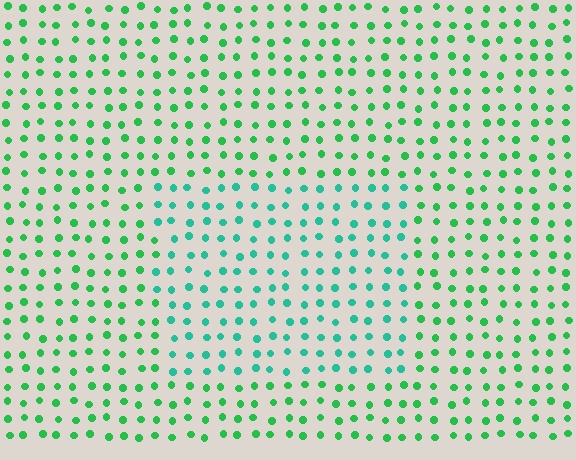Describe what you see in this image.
The image is filled with small green elements in a uniform arrangement. A rectangle-shaped region is visible where the elements are tinted to a slightly different hue, forming a subtle color boundary.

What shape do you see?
I see a rectangle.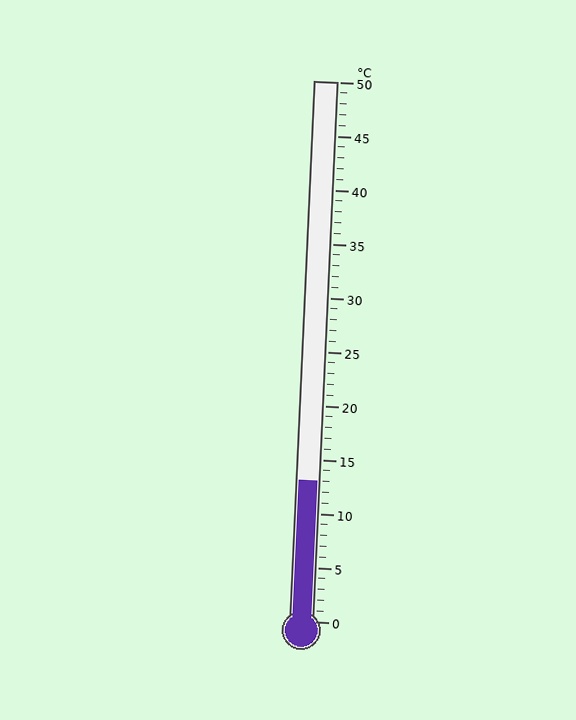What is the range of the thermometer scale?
The thermometer scale ranges from 0°C to 50°C.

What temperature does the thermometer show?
The thermometer shows approximately 13°C.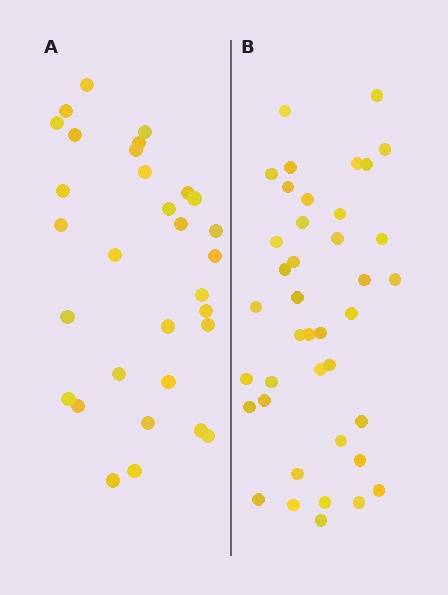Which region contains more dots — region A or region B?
Region B (the right region) has more dots.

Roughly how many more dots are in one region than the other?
Region B has roughly 8 or so more dots than region A.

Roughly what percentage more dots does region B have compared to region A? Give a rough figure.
About 30% more.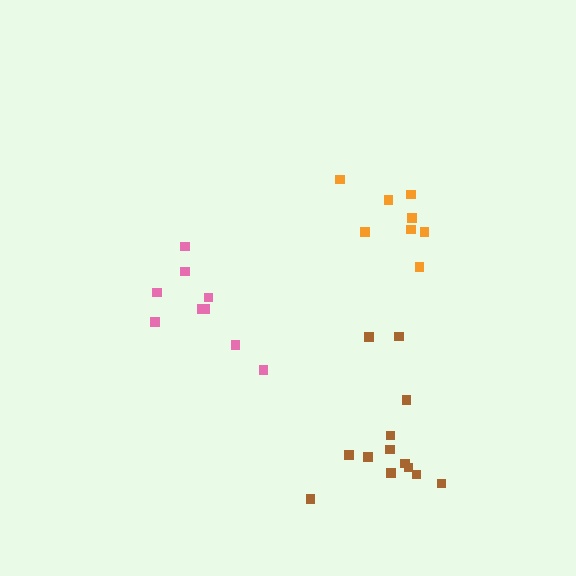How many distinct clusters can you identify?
There are 3 distinct clusters.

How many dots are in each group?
Group 1: 13 dots, Group 2: 9 dots, Group 3: 8 dots (30 total).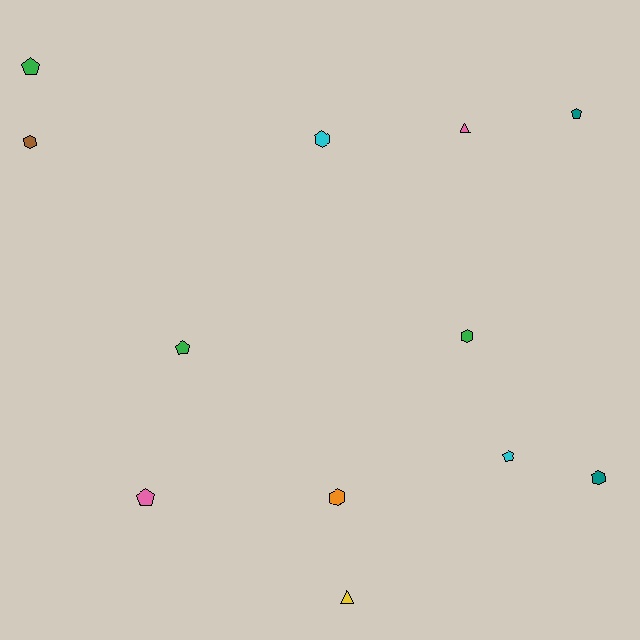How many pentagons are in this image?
There are 5 pentagons.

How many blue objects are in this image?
There are no blue objects.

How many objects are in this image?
There are 12 objects.